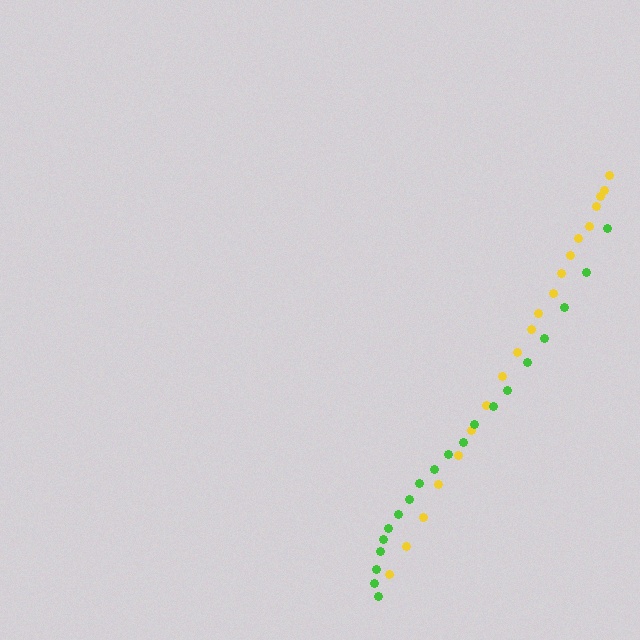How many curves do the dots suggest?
There are 2 distinct paths.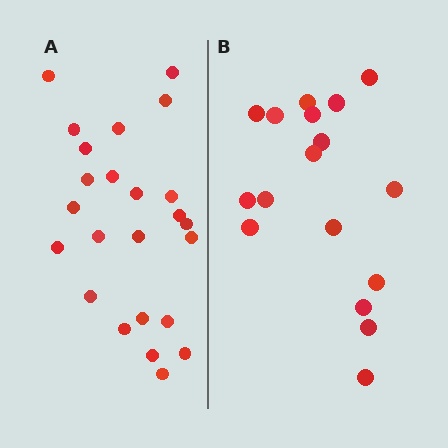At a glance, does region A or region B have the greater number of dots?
Region A (the left region) has more dots.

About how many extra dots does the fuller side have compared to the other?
Region A has roughly 8 or so more dots than region B.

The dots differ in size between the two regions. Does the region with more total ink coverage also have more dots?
No. Region B has more total ink coverage because its dots are larger, but region A actually contains more individual dots. Total area can be misleading — the number of items is what matters here.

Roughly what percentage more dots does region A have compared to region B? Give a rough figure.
About 40% more.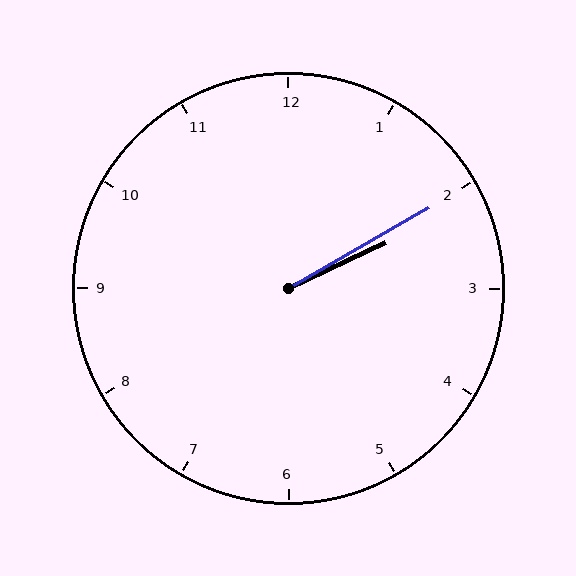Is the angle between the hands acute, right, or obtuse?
It is acute.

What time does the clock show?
2:10.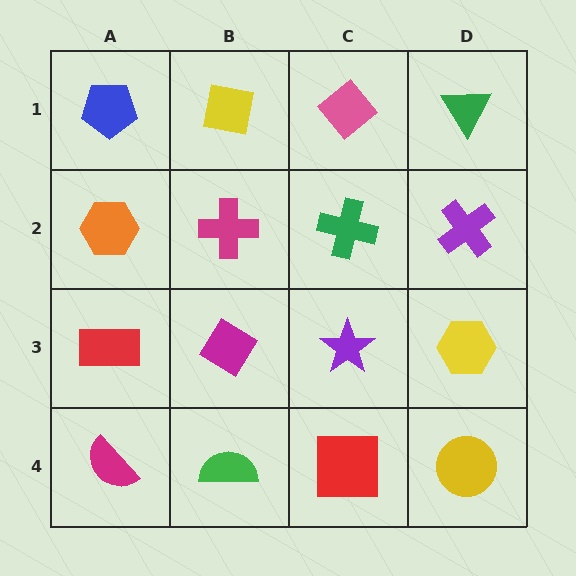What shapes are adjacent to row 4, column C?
A purple star (row 3, column C), a green semicircle (row 4, column B), a yellow circle (row 4, column D).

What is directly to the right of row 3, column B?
A purple star.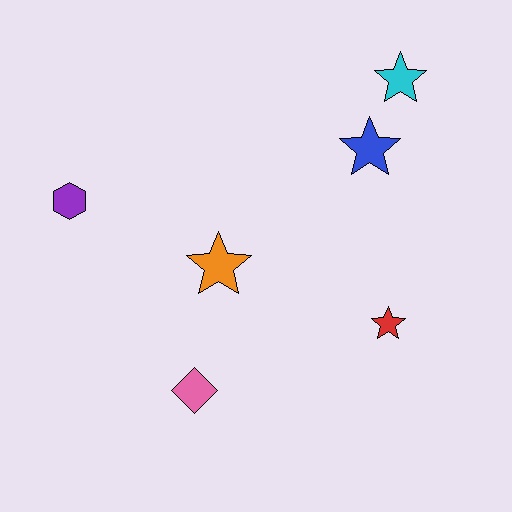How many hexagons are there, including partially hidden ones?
There is 1 hexagon.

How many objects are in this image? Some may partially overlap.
There are 6 objects.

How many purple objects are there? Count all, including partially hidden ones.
There is 1 purple object.